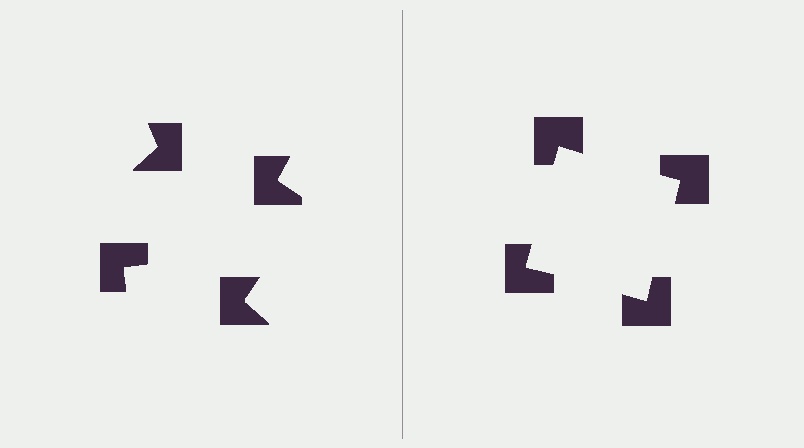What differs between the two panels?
The notched squares are positioned identically on both sides; only the wedge orientations differ. On the right they align to a square; on the left they are misaligned.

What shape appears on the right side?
An illusory square.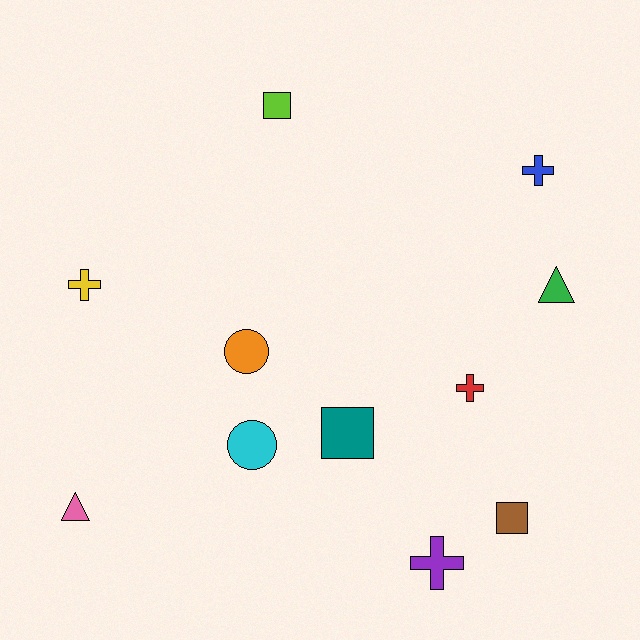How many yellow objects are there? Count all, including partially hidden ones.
There is 1 yellow object.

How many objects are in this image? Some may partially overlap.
There are 11 objects.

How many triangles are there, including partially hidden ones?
There are 2 triangles.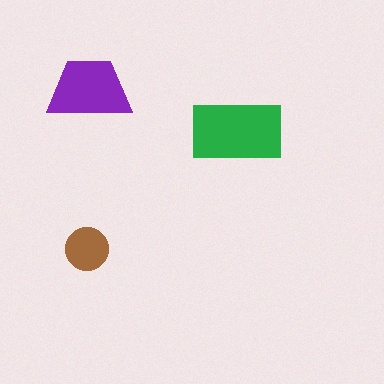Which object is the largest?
The green rectangle.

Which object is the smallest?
The brown circle.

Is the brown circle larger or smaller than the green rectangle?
Smaller.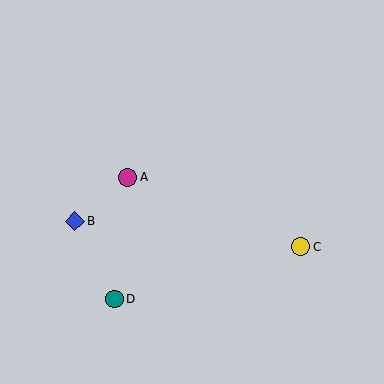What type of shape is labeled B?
Shape B is a blue diamond.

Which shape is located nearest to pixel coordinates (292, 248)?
The yellow circle (labeled C) at (301, 247) is nearest to that location.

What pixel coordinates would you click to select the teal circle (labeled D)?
Click at (114, 299) to select the teal circle D.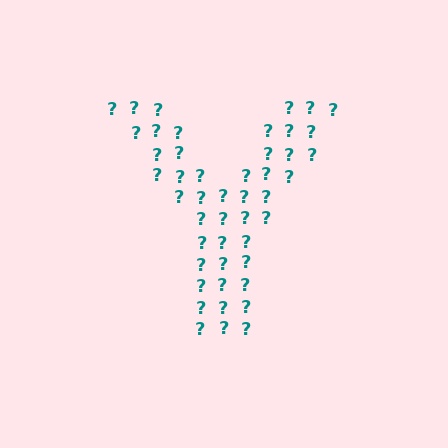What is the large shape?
The large shape is the letter Y.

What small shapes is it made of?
It is made of small question marks.